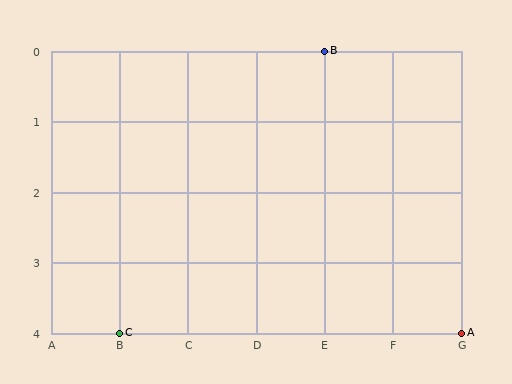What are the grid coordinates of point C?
Point C is at grid coordinates (B, 4).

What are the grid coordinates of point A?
Point A is at grid coordinates (G, 4).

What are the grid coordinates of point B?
Point B is at grid coordinates (E, 0).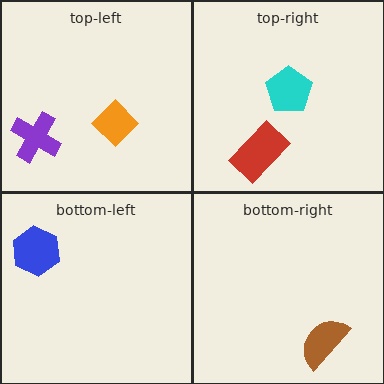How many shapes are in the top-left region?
2.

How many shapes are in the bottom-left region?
1.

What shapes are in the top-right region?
The red rectangle, the cyan pentagon.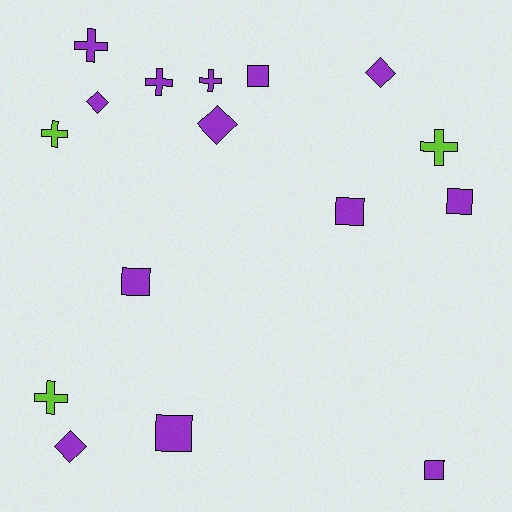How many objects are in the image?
There are 16 objects.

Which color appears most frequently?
Purple, with 13 objects.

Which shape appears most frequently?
Square, with 6 objects.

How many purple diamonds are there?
There are 4 purple diamonds.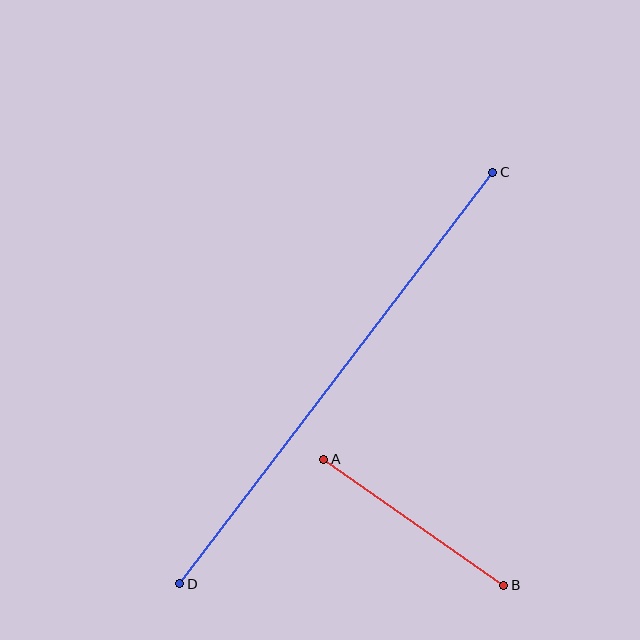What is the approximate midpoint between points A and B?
The midpoint is at approximately (414, 522) pixels.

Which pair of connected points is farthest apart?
Points C and D are farthest apart.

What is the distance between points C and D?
The distance is approximately 517 pixels.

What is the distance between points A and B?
The distance is approximately 219 pixels.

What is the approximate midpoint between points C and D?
The midpoint is at approximately (336, 378) pixels.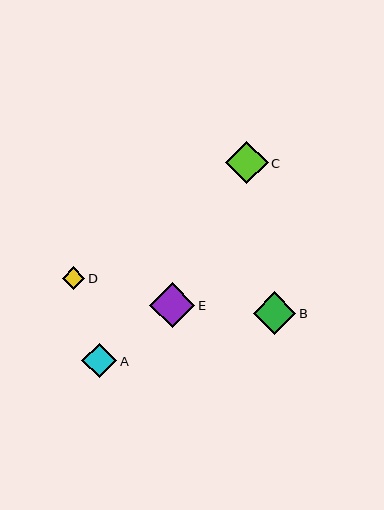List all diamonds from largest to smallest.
From largest to smallest: E, C, B, A, D.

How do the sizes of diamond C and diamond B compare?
Diamond C and diamond B are approximately the same size.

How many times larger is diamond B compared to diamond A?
Diamond B is approximately 1.2 times the size of diamond A.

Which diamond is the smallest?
Diamond D is the smallest with a size of approximately 23 pixels.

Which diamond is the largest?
Diamond E is the largest with a size of approximately 45 pixels.